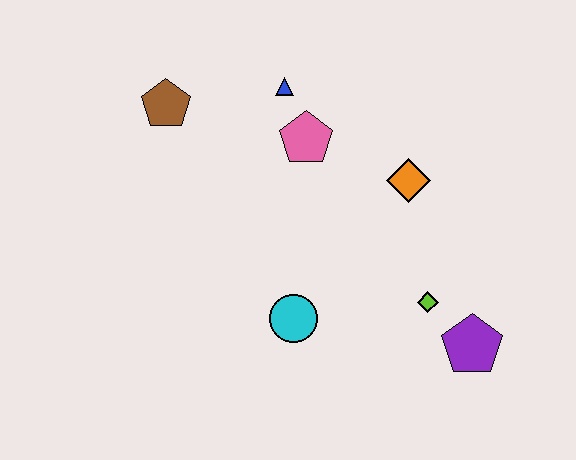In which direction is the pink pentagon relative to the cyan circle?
The pink pentagon is above the cyan circle.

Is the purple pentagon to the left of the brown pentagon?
No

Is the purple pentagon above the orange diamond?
No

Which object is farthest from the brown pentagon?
The purple pentagon is farthest from the brown pentagon.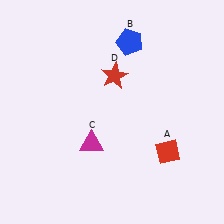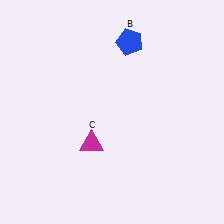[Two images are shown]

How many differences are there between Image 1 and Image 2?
There are 2 differences between the two images.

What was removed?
The red diamond (A), the red star (D) were removed in Image 2.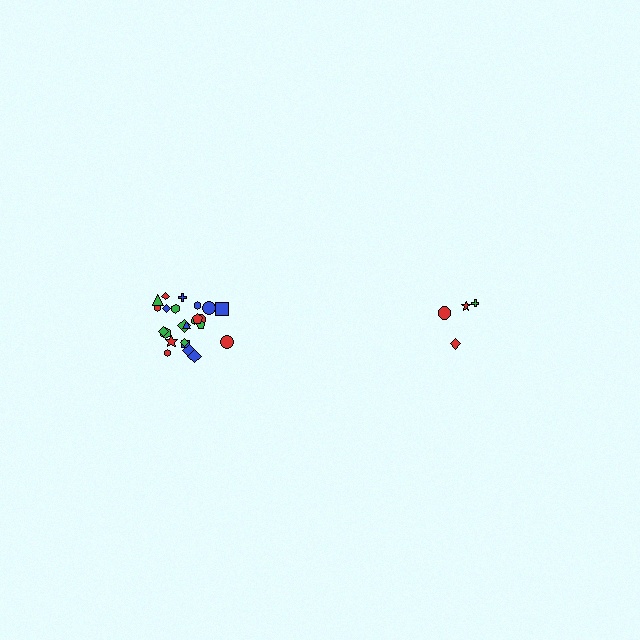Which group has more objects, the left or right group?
The left group.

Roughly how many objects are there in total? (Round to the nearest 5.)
Roughly 30 objects in total.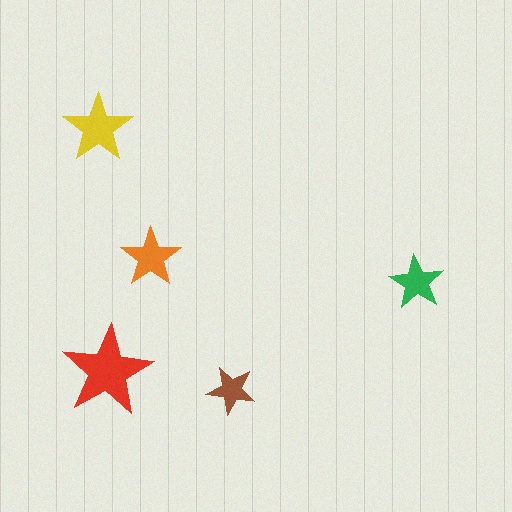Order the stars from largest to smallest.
the red one, the yellow one, the orange one, the green one, the brown one.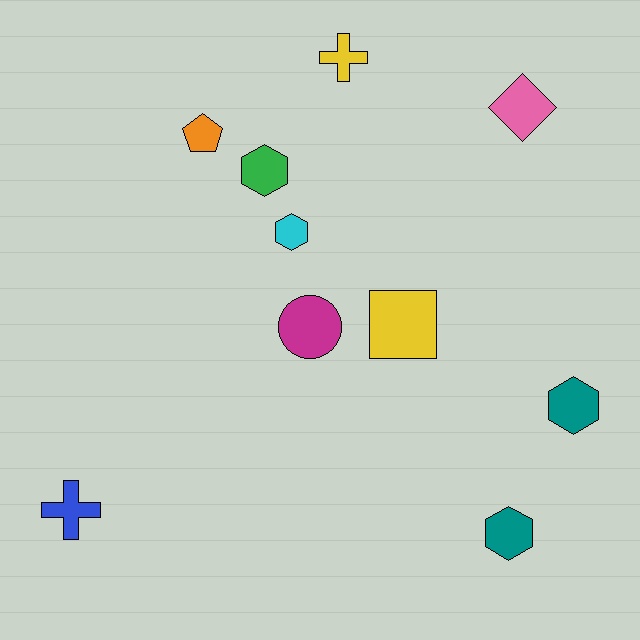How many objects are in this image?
There are 10 objects.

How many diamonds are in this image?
There is 1 diamond.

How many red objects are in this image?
There are no red objects.